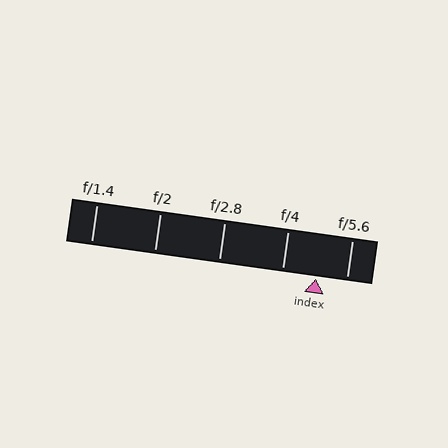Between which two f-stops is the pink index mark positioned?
The index mark is between f/4 and f/5.6.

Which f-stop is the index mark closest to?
The index mark is closest to f/5.6.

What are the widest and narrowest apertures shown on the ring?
The widest aperture shown is f/1.4 and the narrowest is f/5.6.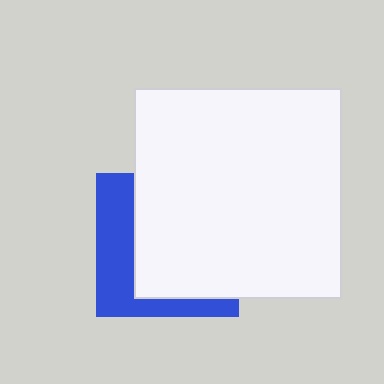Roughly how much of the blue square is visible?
A small part of it is visible (roughly 36%).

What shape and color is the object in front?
The object in front is a white rectangle.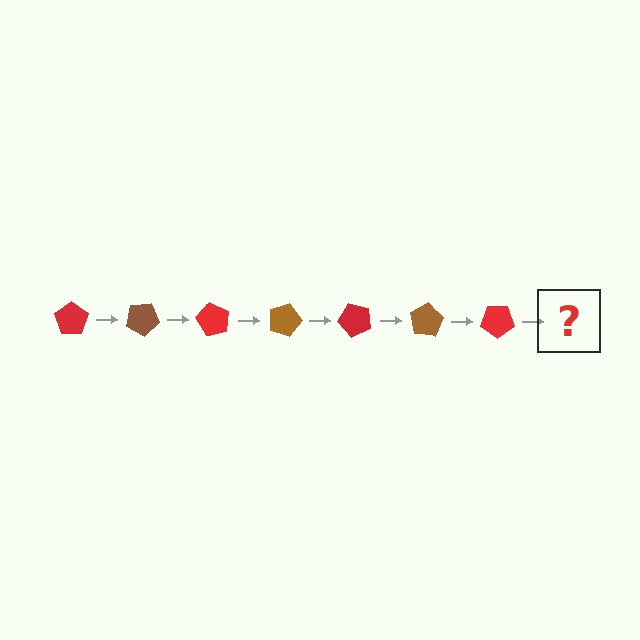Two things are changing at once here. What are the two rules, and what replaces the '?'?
The two rules are that it rotates 30 degrees each step and the color cycles through red and brown. The '?' should be a brown pentagon, rotated 210 degrees from the start.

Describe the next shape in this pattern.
It should be a brown pentagon, rotated 210 degrees from the start.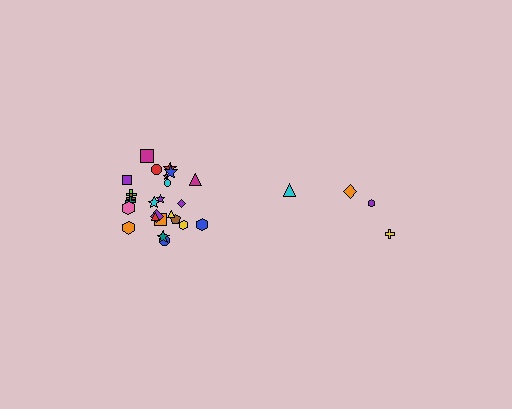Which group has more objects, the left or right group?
The left group.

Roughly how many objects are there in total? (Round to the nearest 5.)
Roughly 30 objects in total.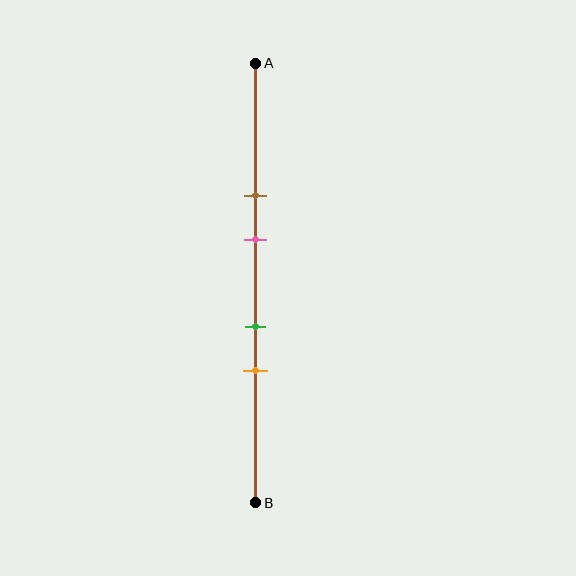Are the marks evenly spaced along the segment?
No, the marks are not evenly spaced.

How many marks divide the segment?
There are 4 marks dividing the segment.